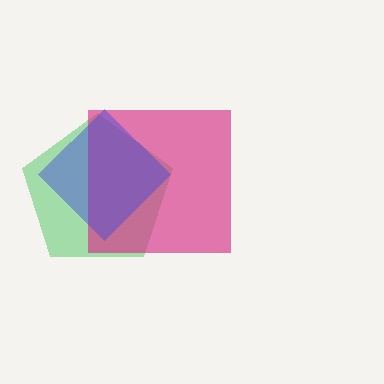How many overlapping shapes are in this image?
There are 3 overlapping shapes in the image.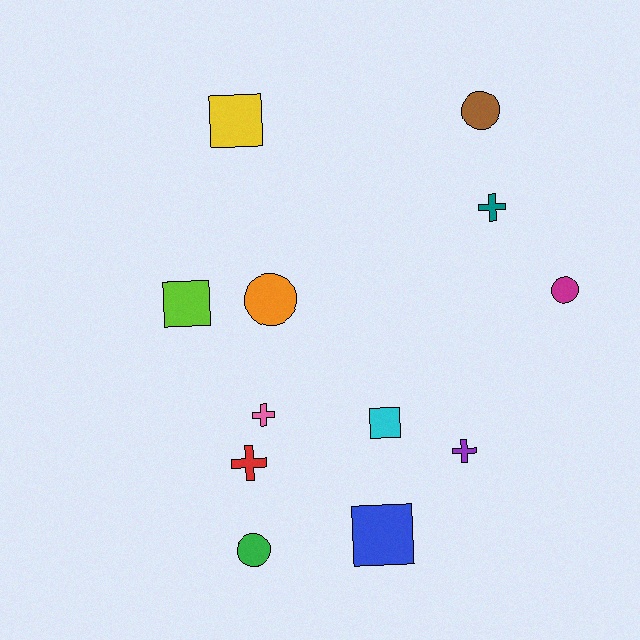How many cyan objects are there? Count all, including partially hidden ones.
There is 1 cyan object.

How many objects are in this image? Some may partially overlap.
There are 12 objects.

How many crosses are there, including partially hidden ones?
There are 4 crosses.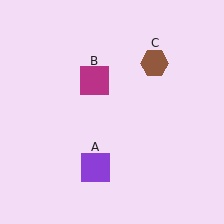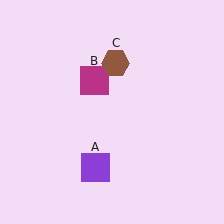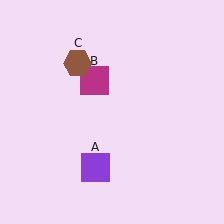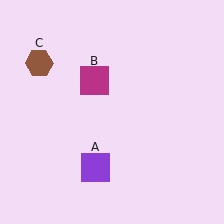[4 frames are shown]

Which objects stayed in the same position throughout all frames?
Purple square (object A) and magenta square (object B) remained stationary.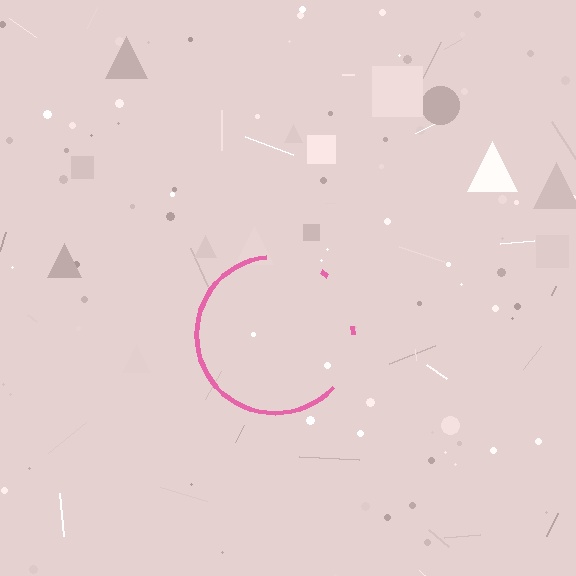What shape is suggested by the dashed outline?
The dashed outline suggests a circle.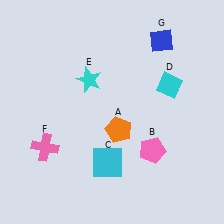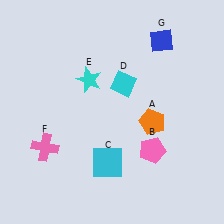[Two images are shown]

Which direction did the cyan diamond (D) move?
The cyan diamond (D) moved left.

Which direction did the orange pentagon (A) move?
The orange pentagon (A) moved right.